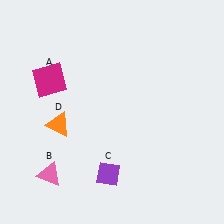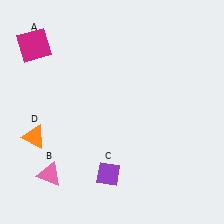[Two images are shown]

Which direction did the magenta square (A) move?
The magenta square (A) moved up.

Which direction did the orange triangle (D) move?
The orange triangle (D) moved left.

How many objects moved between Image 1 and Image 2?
2 objects moved between the two images.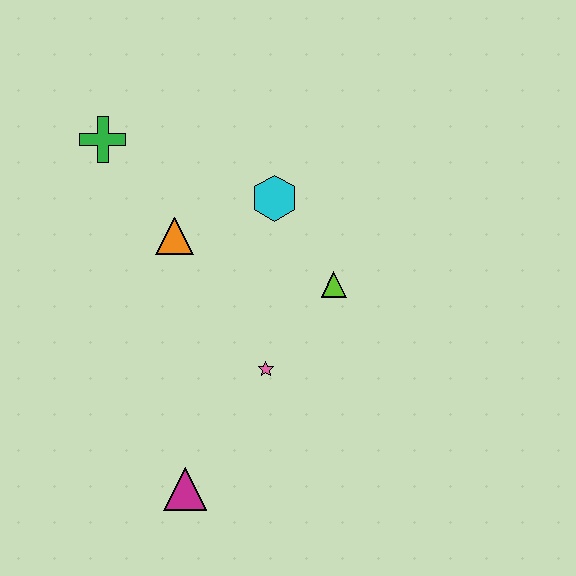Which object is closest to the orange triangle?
The cyan hexagon is closest to the orange triangle.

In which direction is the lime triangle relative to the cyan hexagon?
The lime triangle is below the cyan hexagon.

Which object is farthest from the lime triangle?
The green cross is farthest from the lime triangle.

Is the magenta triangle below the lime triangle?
Yes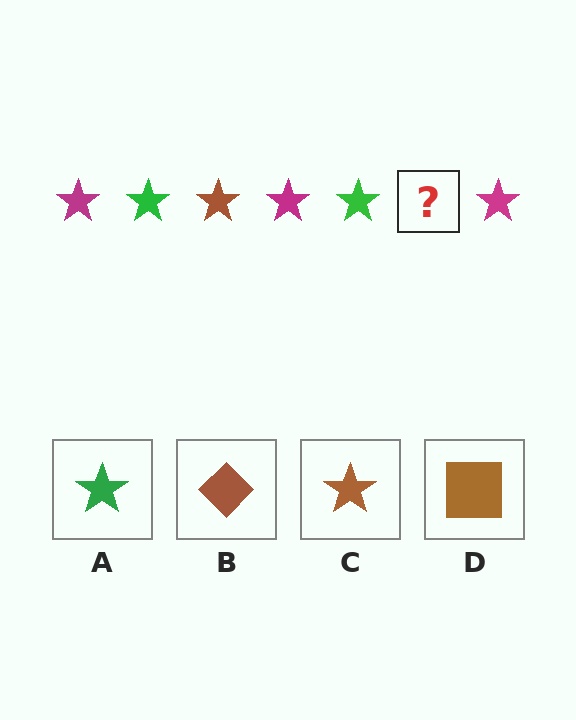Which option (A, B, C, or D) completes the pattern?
C.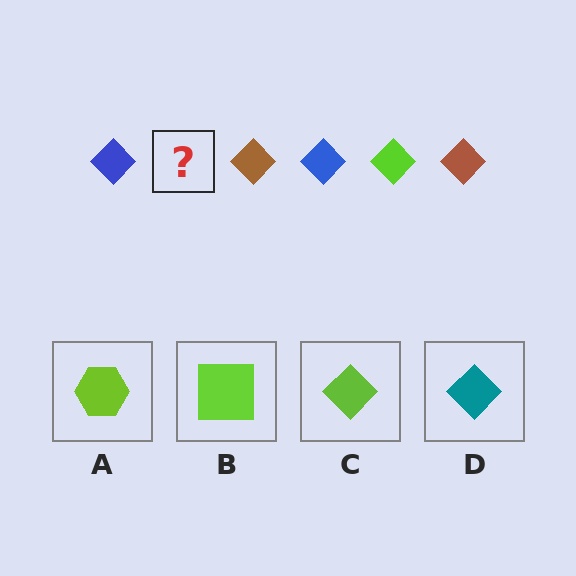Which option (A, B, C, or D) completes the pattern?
C.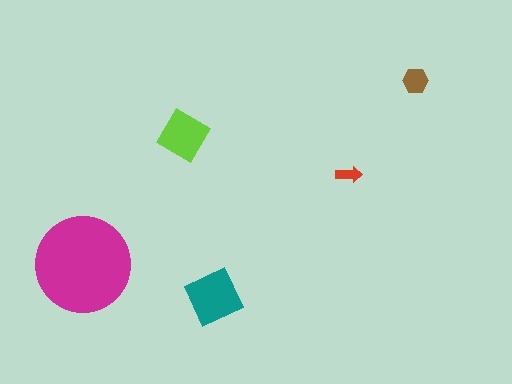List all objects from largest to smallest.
The magenta circle, the teal square, the lime diamond, the brown hexagon, the red arrow.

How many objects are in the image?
There are 5 objects in the image.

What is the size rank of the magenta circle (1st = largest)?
1st.